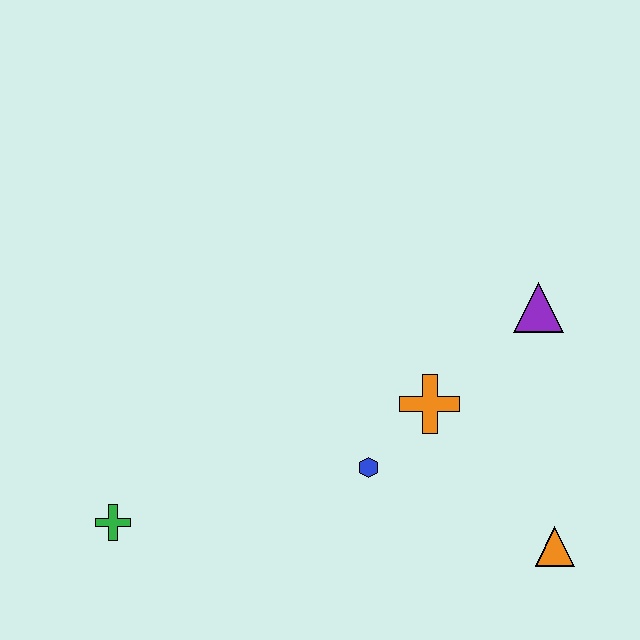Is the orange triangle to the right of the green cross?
Yes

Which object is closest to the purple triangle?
The orange cross is closest to the purple triangle.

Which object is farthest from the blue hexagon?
The green cross is farthest from the blue hexagon.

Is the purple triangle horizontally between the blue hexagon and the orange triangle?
Yes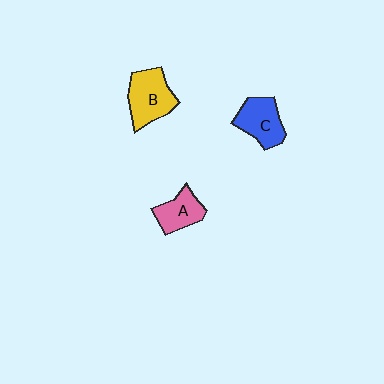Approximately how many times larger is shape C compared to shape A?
Approximately 1.2 times.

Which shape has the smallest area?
Shape A (pink).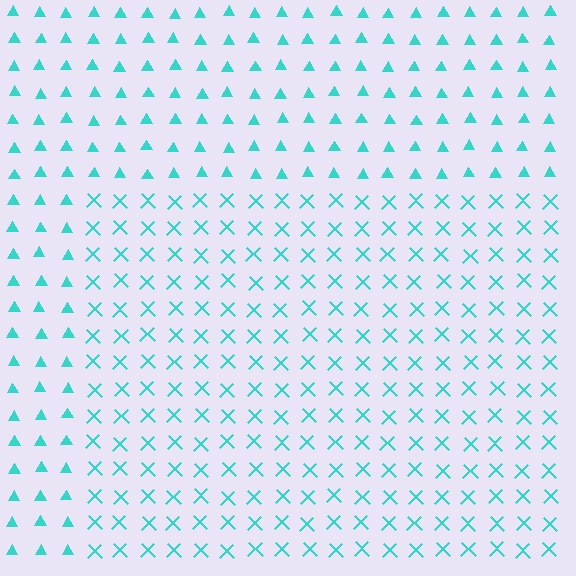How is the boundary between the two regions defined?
The boundary is defined by a change in element shape: X marks inside vs. triangles outside. All elements share the same color and spacing.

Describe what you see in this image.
The image is filled with small cyan elements arranged in a uniform grid. A rectangle-shaped region contains X marks, while the surrounding area contains triangles. The boundary is defined purely by the change in element shape.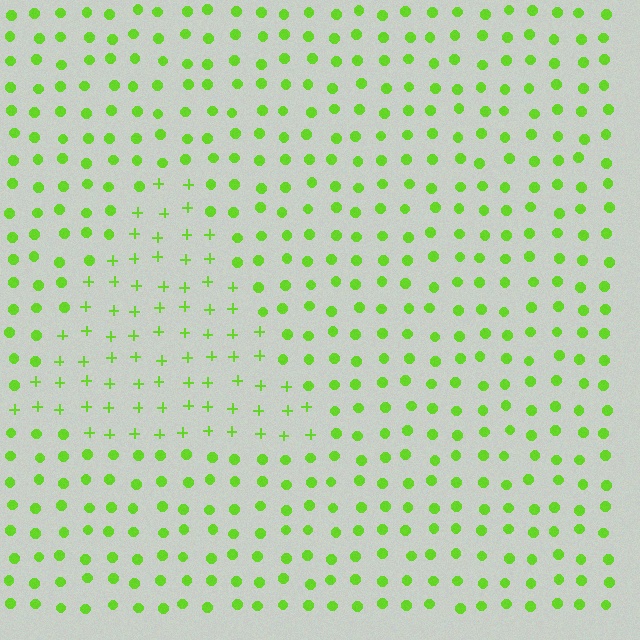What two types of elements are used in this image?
The image uses plus signs inside the triangle region and circles outside it.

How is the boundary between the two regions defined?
The boundary is defined by a change in element shape: plus signs inside vs. circles outside. All elements share the same color and spacing.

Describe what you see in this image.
The image is filled with small lime elements arranged in a uniform grid. A triangle-shaped region contains plus signs, while the surrounding area contains circles. The boundary is defined purely by the change in element shape.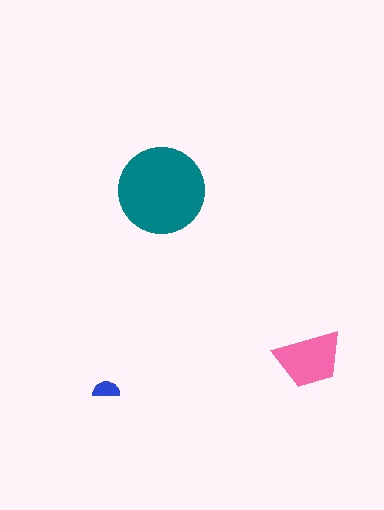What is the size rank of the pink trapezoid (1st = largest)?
2nd.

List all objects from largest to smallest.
The teal circle, the pink trapezoid, the blue semicircle.